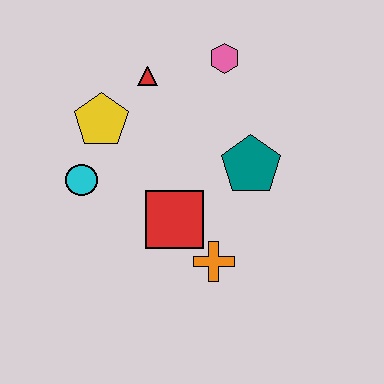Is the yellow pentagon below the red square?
No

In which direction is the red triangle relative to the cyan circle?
The red triangle is above the cyan circle.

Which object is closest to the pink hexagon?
The red triangle is closest to the pink hexagon.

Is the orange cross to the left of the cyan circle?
No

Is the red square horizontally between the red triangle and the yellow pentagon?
No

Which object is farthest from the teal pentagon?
The cyan circle is farthest from the teal pentagon.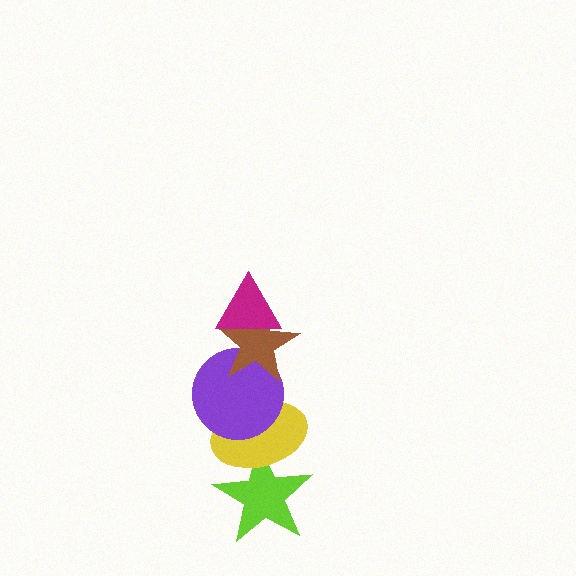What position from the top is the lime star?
The lime star is 5th from the top.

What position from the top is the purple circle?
The purple circle is 3rd from the top.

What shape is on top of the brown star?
The magenta triangle is on top of the brown star.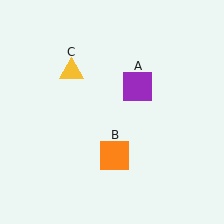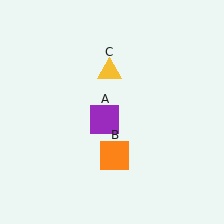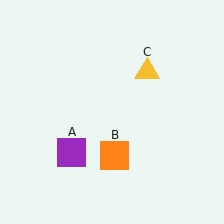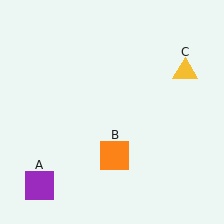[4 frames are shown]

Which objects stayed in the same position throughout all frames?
Orange square (object B) remained stationary.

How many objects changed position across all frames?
2 objects changed position: purple square (object A), yellow triangle (object C).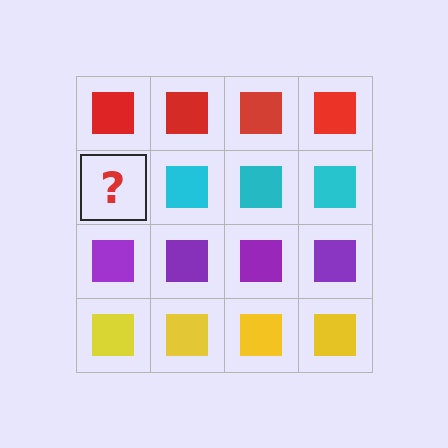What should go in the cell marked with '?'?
The missing cell should contain a cyan square.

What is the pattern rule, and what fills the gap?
The rule is that each row has a consistent color. The gap should be filled with a cyan square.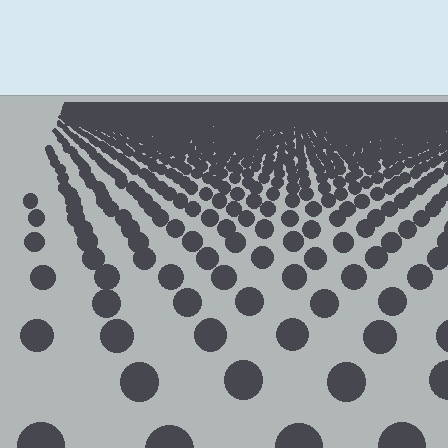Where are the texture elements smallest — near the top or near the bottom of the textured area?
Near the top.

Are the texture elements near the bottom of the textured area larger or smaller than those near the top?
Larger. Near the bottom, elements are closer to the viewer and appear at a bigger on-screen size.